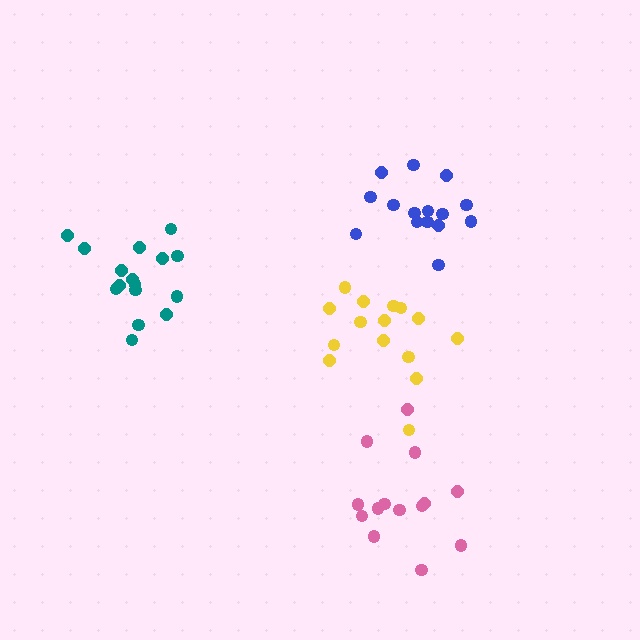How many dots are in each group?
Group 1: 15 dots, Group 2: 16 dots, Group 3: 14 dots, Group 4: 15 dots (60 total).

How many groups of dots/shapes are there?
There are 4 groups.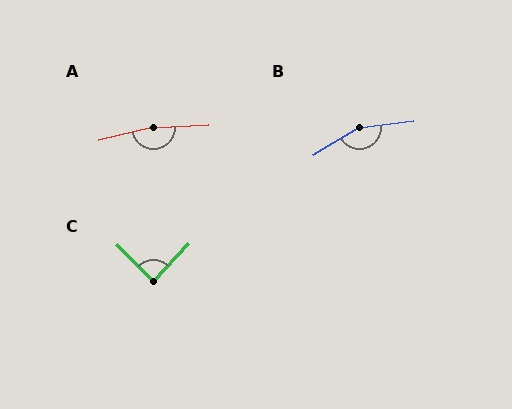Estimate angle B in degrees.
Approximately 156 degrees.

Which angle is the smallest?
C, at approximately 88 degrees.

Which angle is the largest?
A, at approximately 170 degrees.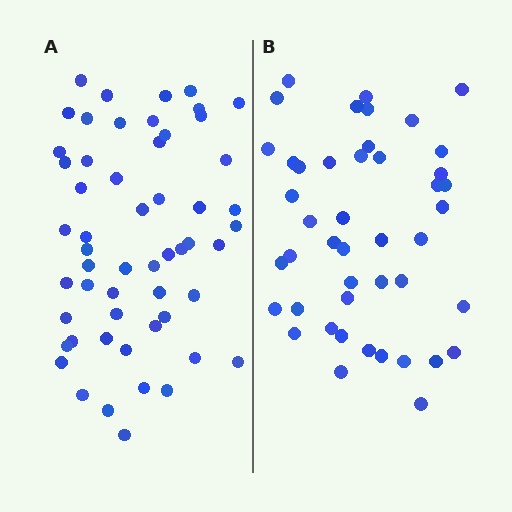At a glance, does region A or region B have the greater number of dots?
Region A (the left region) has more dots.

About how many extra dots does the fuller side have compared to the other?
Region A has roughly 10 or so more dots than region B.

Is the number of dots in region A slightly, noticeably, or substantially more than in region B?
Region A has only slightly more — the two regions are fairly close. The ratio is roughly 1.2 to 1.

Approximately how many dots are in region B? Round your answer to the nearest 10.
About 40 dots. (The exact count is 45, which rounds to 40.)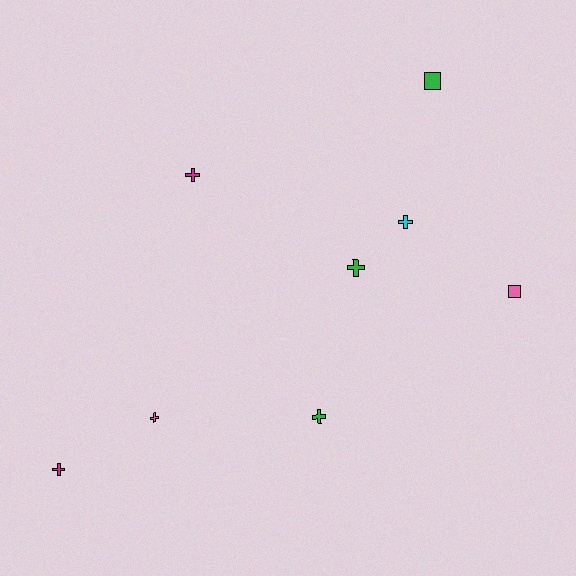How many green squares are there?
There is 1 green square.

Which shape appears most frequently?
Cross, with 6 objects.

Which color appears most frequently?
Green, with 3 objects.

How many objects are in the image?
There are 8 objects.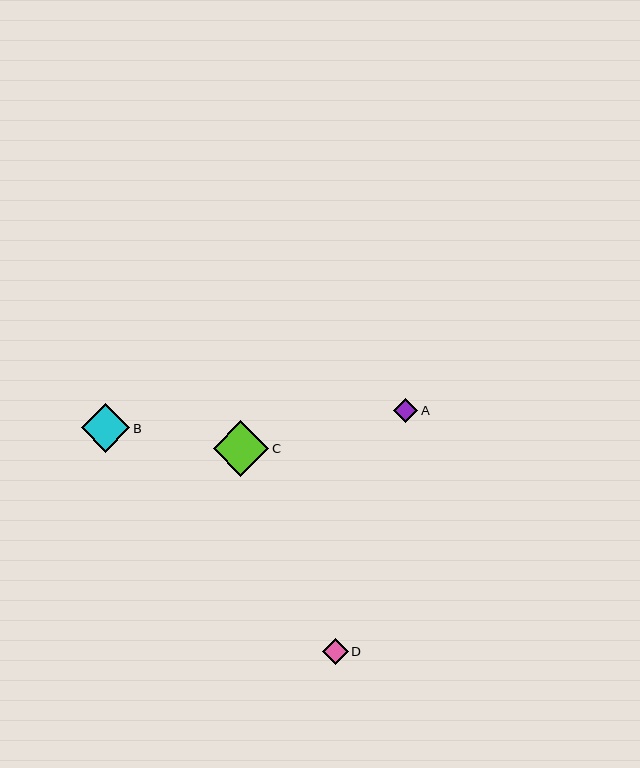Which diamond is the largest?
Diamond C is the largest with a size of approximately 55 pixels.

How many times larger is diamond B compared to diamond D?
Diamond B is approximately 1.9 times the size of diamond D.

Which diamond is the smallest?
Diamond A is the smallest with a size of approximately 25 pixels.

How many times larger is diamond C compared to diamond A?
Diamond C is approximately 2.3 times the size of diamond A.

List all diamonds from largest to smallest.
From largest to smallest: C, B, D, A.